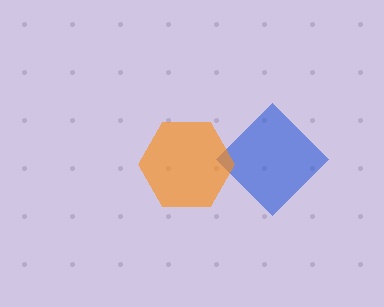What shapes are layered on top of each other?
The layered shapes are: a blue diamond, an orange hexagon.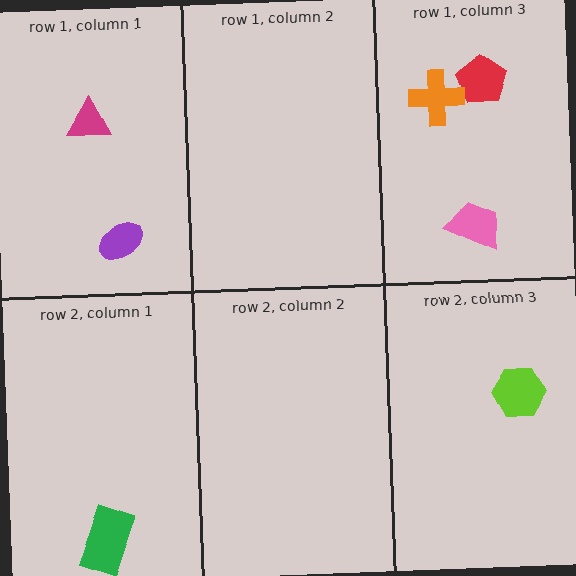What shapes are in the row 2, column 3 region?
The lime hexagon.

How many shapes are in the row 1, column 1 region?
2.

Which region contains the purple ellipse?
The row 1, column 1 region.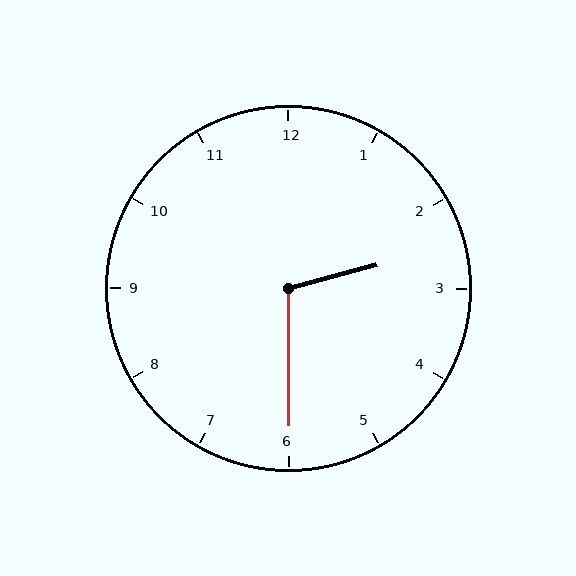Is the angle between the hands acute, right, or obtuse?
It is obtuse.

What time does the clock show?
2:30.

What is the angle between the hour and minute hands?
Approximately 105 degrees.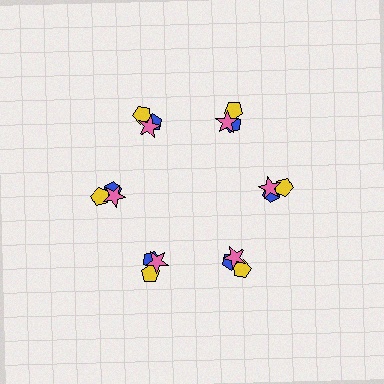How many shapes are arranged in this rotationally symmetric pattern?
There are 18 shapes, arranged in 6 groups of 3.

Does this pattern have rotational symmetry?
Yes, this pattern has 6-fold rotational symmetry. It looks the same after rotating 60 degrees around the center.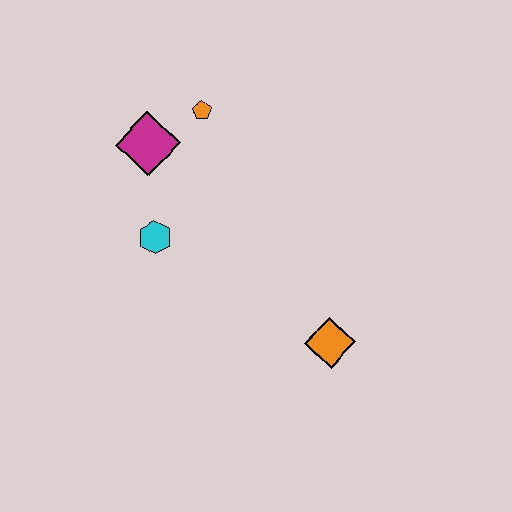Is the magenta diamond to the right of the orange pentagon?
No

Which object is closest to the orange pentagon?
The magenta diamond is closest to the orange pentagon.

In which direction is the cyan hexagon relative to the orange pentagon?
The cyan hexagon is below the orange pentagon.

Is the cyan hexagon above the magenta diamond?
No